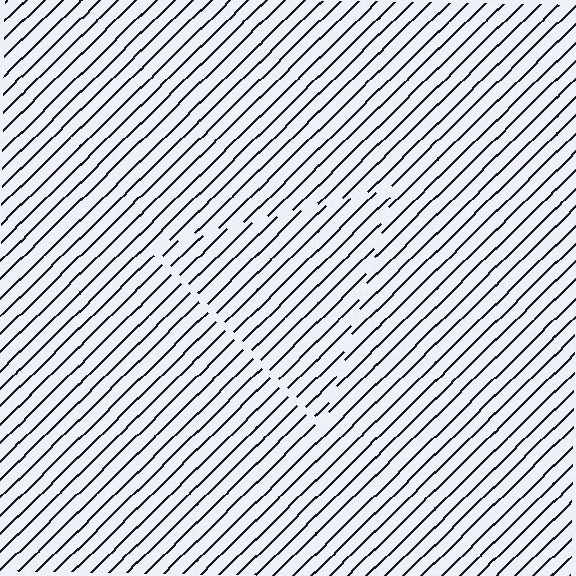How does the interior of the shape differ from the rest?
The interior of the shape contains the same grating, shifted by half a period — the contour is defined by the phase discontinuity where line-ends from the inner and outer gratings abut.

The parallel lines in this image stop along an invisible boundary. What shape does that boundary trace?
An illusory triangle. The interior of the shape contains the same grating, shifted by half a period — the contour is defined by the phase discontinuity where line-ends from the inner and outer gratings abut.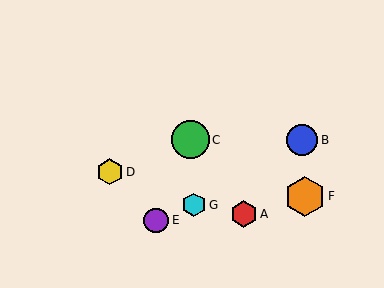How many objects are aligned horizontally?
2 objects (B, C) are aligned horizontally.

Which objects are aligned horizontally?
Objects B, C are aligned horizontally.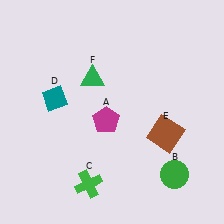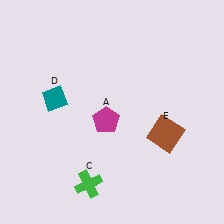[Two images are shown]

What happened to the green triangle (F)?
The green triangle (F) was removed in Image 2. It was in the top-left area of Image 1.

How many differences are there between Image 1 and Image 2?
There are 2 differences between the two images.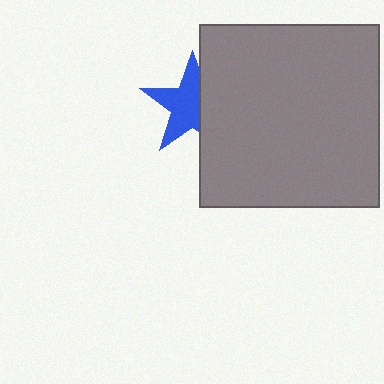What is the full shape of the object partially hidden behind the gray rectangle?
The partially hidden object is a blue star.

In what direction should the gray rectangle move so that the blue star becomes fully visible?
The gray rectangle should move right. That is the shortest direction to clear the overlap and leave the blue star fully visible.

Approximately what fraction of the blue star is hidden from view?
Roughly 36% of the blue star is hidden behind the gray rectangle.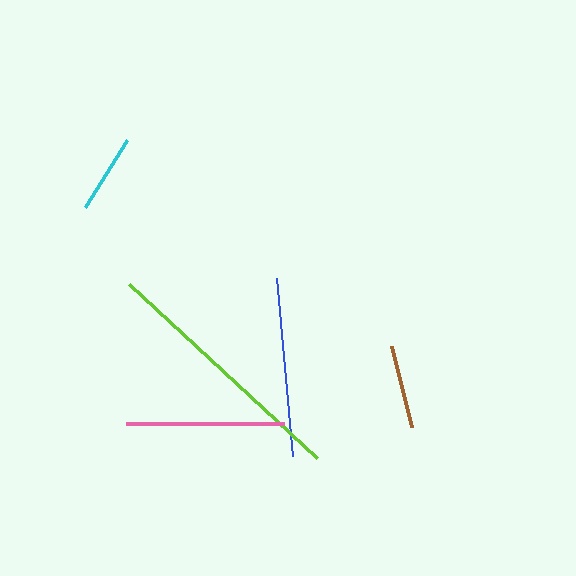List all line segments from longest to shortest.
From longest to shortest: lime, blue, pink, brown, cyan.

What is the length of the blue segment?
The blue segment is approximately 179 pixels long.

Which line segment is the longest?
The lime line is the longest at approximately 256 pixels.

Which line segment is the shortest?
The cyan line is the shortest at approximately 79 pixels.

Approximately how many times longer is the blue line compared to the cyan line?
The blue line is approximately 2.3 times the length of the cyan line.